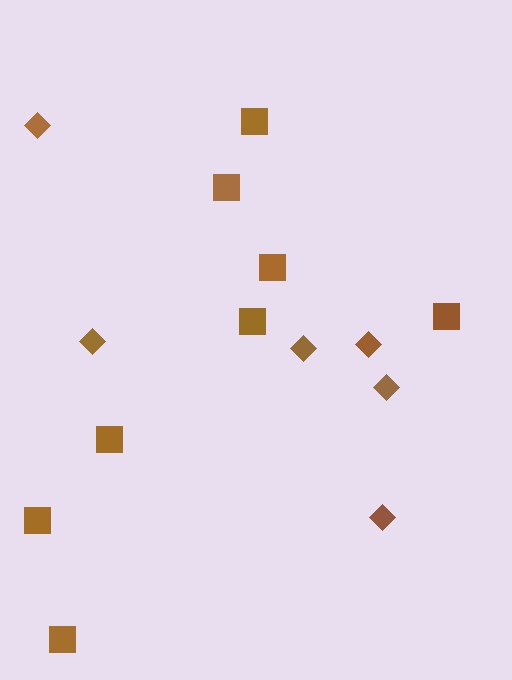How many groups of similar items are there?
There are 2 groups: one group of squares (8) and one group of diamonds (6).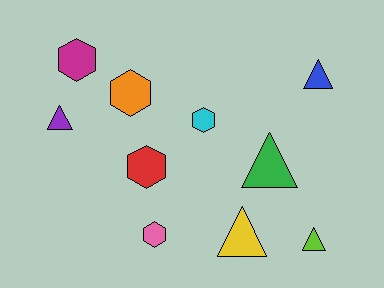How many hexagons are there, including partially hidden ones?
There are 5 hexagons.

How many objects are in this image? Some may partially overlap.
There are 10 objects.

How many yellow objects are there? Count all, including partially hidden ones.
There is 1 yellow object.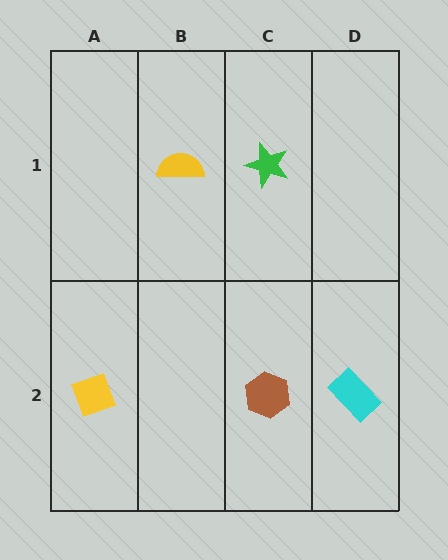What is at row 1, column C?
A green star.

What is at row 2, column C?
A brown hexagon.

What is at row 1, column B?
A yellow semicircle.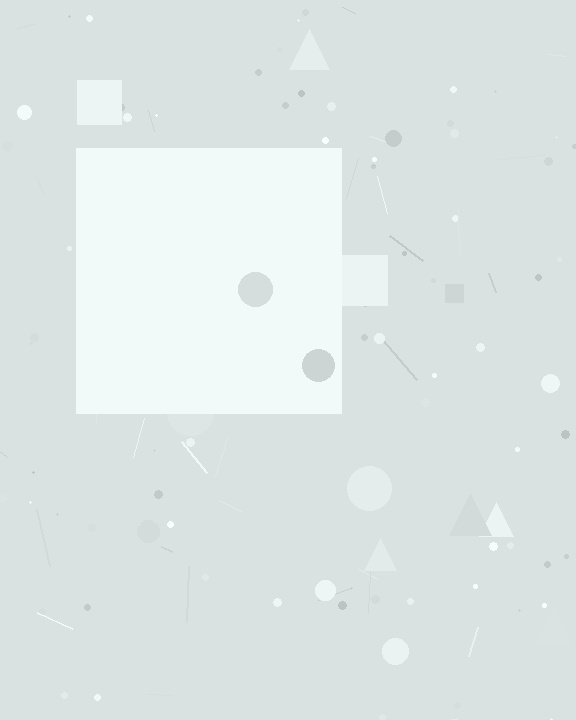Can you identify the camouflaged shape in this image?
The camouflaged shape is a square.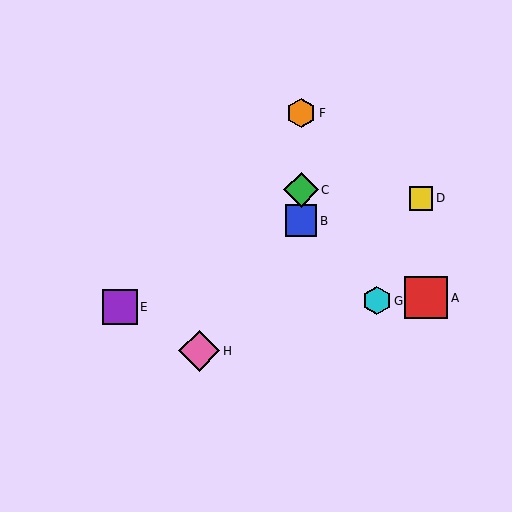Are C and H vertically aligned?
No, C is at x≈301 and H is at x≈199.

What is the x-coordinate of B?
Object B is at x≈301.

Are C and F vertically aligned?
Yes, both are at x≈301.